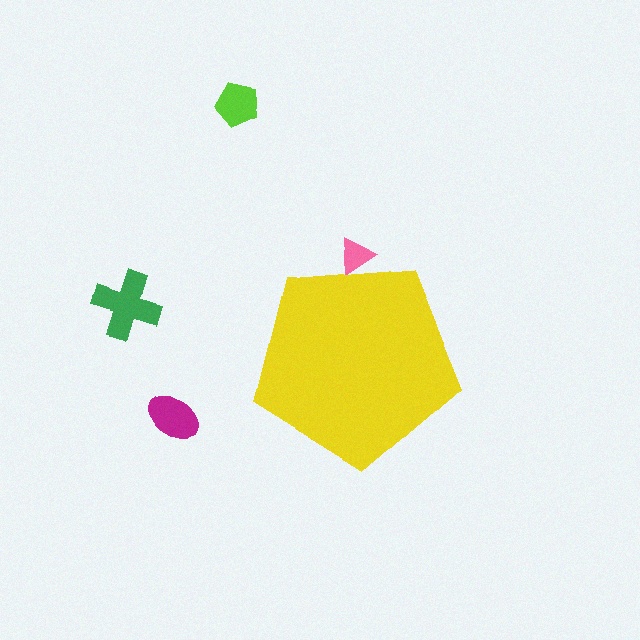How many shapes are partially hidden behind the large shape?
1 shape is partially hidden.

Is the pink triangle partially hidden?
Yes, the pink triangle is partially hidden behind the yellow pentagon.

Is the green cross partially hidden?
No, the green cross is fully visible.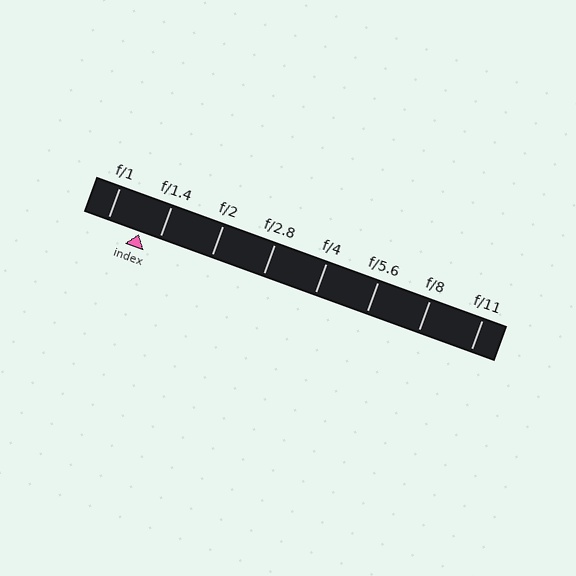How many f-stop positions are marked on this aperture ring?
There are 8 f-stop positions marked.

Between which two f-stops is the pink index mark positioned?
The index mark is between f/1 and f/1.4.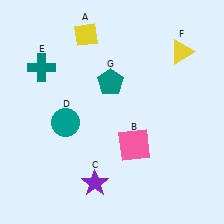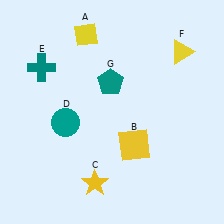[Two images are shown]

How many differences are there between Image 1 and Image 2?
There are 2 differences between the two images.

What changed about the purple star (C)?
In Image 1, C is purple. In Image 2, it changed to yellow.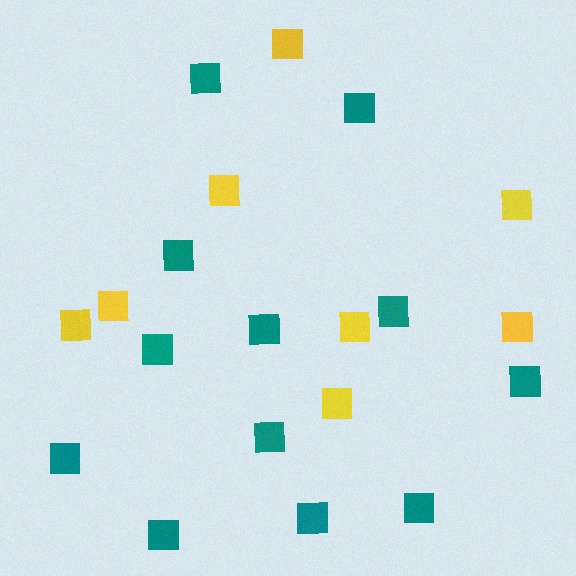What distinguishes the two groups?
There are 2 groups: one group of teal squares (12) and one group of yellow squares (8).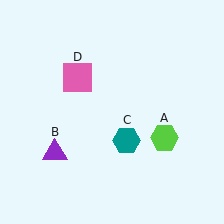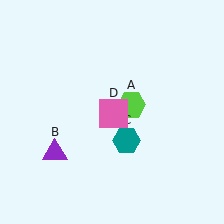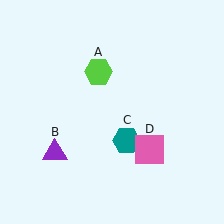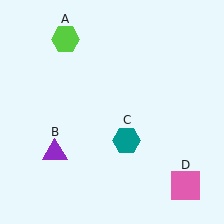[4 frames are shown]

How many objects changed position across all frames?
2 objects changed position: lime hexagon (object A), pink square (object D).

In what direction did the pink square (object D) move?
The pink square (object D) moved down and to the right.